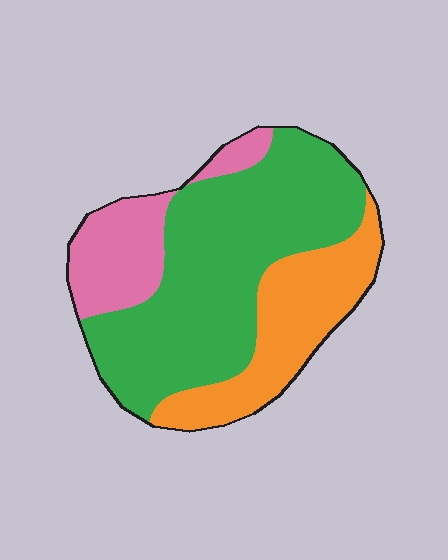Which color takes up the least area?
Pink, at roughly 20%.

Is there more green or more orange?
Green.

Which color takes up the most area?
Green, at roughly 55%.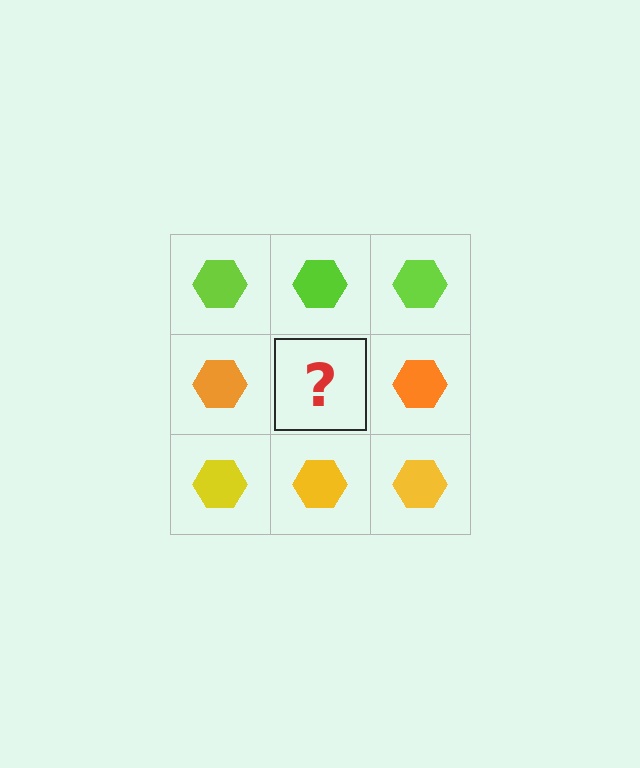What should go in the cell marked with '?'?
The missing cell should contain an orange hexagon.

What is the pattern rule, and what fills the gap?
The rule is that each row has a consistent color. The gap should be filled with an orange hexagon.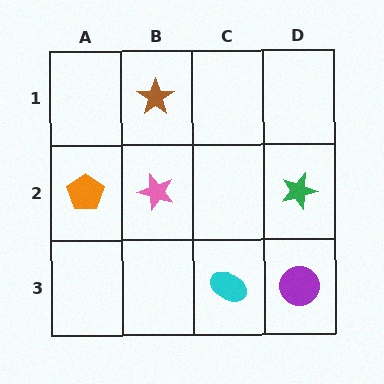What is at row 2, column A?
An orange pentagon.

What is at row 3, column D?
A purple circle.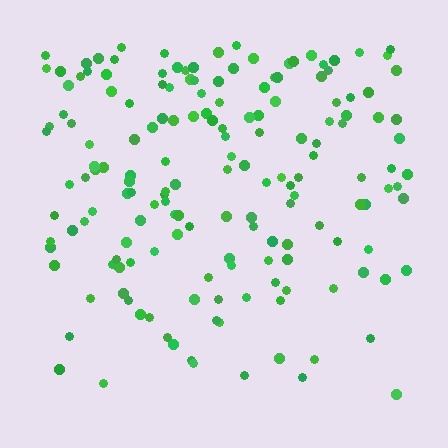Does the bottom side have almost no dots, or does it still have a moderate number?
Still a moderate number, just noticeably fewer than the top.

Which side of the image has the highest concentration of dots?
The top.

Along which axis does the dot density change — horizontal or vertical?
Vertical.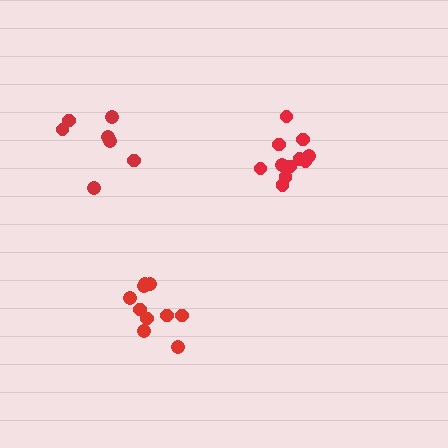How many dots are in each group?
Group 1: 10 dots, Group 2: 11 dots, Group 3: 7 dots (28 total).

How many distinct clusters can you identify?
There are 3 distinct clusters.